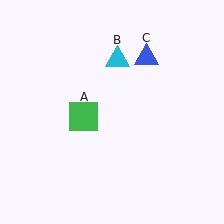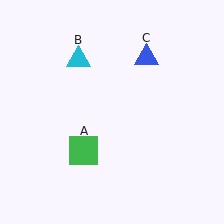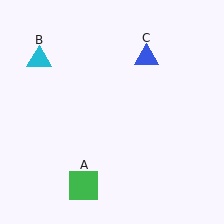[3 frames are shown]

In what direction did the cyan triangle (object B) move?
The cyan triangle (object B) moved left.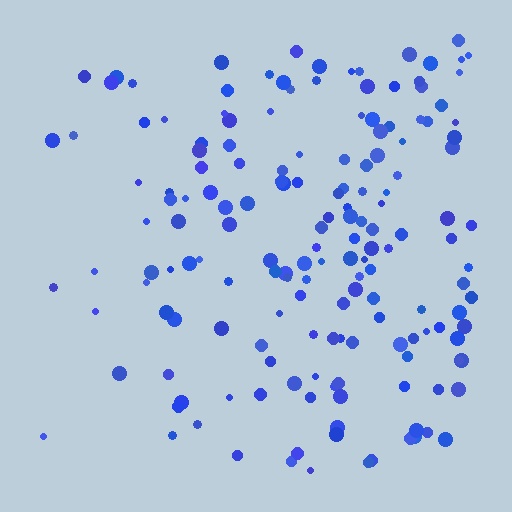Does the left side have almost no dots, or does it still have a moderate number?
Still a moderate number, just noticeably fewer than the right.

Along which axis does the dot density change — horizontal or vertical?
Horizontal.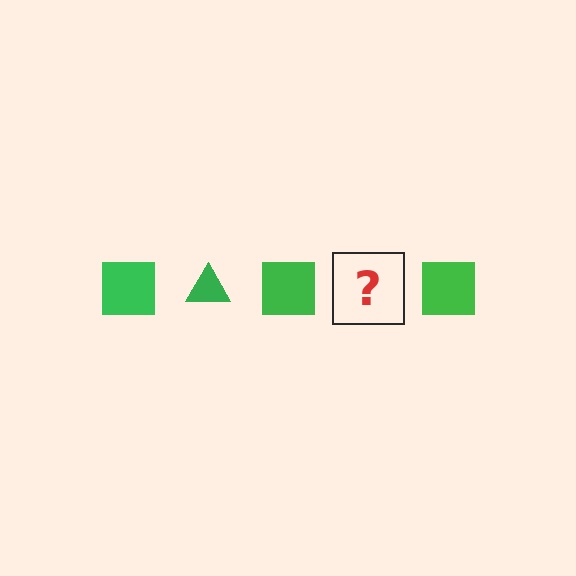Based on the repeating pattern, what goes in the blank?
The blank should be a green triangle.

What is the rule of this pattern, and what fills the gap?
The rule is that the pattern cycles through square, triangle shapes in green. The gap should be filled with a green triangle.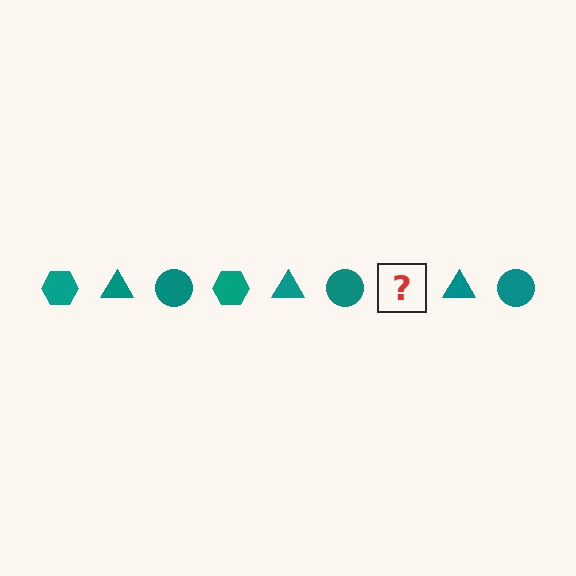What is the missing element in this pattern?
The missing element is a teal hexagon.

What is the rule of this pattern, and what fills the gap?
The rule is that the pattern cycles through hexagon, triangle, circle shapes in teal. The gap should be filled with a teal hexagon.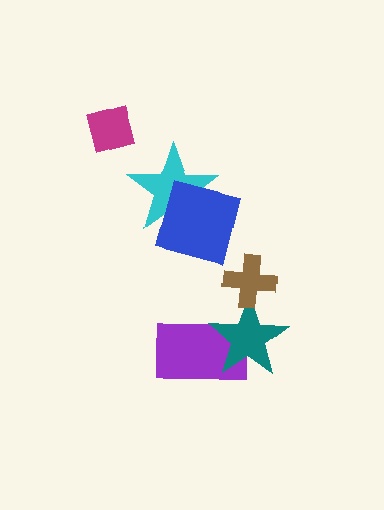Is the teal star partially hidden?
Yes, it is partially covered by another shape.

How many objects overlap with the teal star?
2 objects overlap with the teal star.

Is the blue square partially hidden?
No, no other shape covers it.